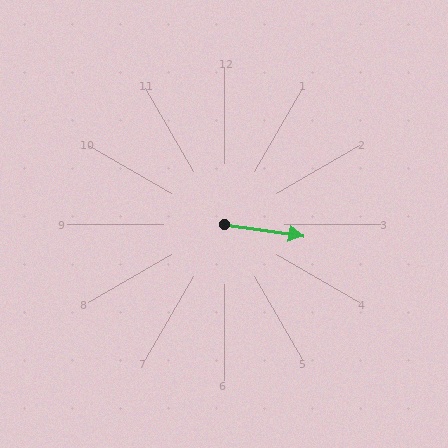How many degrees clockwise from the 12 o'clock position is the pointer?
Approximately 99 degrees.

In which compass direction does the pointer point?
East.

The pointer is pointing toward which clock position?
Roughly 3 o'clock.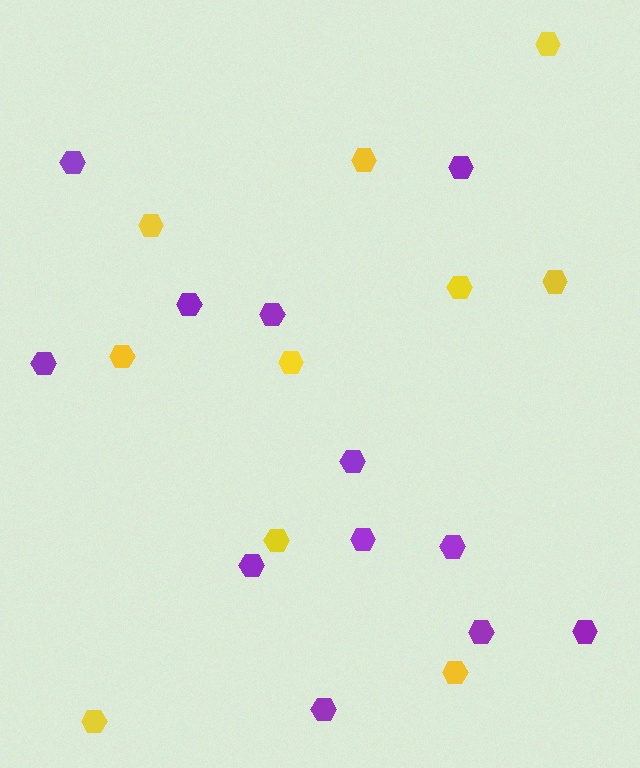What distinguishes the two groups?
There are 2 groups: one group of purple hexagons (12) and one group of yellow hexagons (10).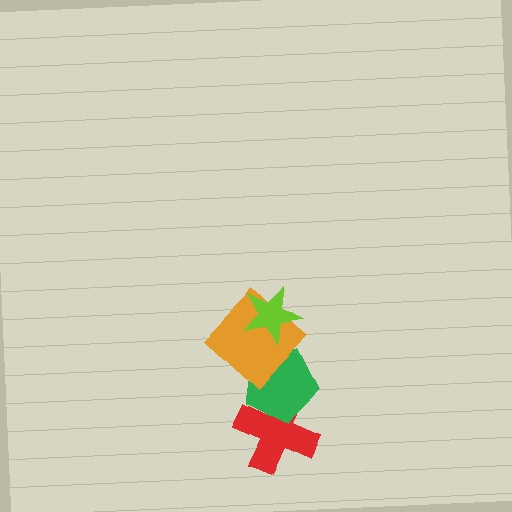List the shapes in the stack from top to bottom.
From top to bottom: the lime star, the orange diamond, the green pentagon, the red cross.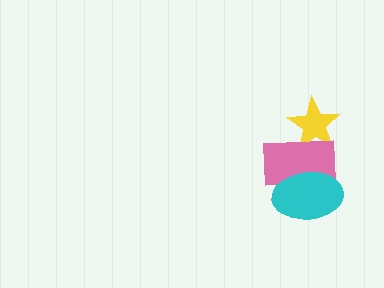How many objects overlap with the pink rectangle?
2 objects overlap with the pink rectangle.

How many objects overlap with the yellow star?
1 object overlaps with the yellow star.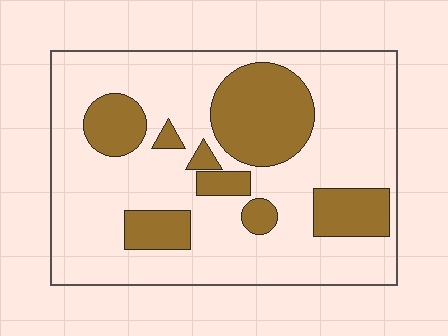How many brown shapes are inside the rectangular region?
8.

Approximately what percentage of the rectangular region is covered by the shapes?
Approximately 25%.